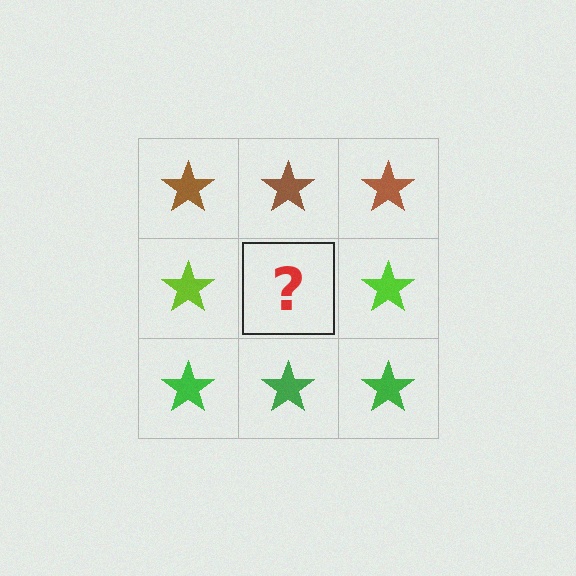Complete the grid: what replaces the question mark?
The question mark should be replaced with a lime star.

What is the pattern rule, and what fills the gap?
The rule is that each row has a consistent color. The gap should be filled with a lime star.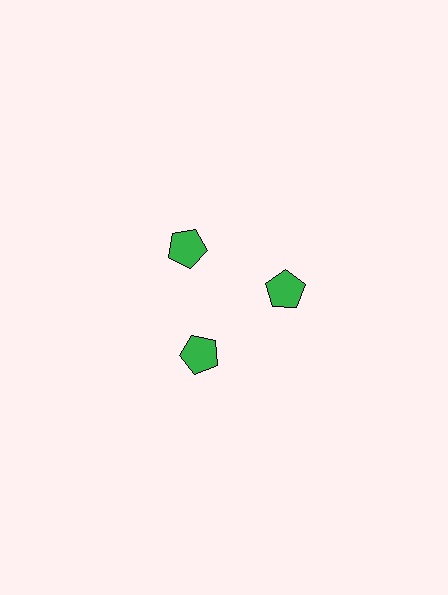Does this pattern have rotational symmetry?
Yes, this pattern has 3-fold rotational symmetry. It looks the same after rotating 120 degrees around the center.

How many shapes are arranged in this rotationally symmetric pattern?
There are 3 shapes, arranged in 3 groups of 1.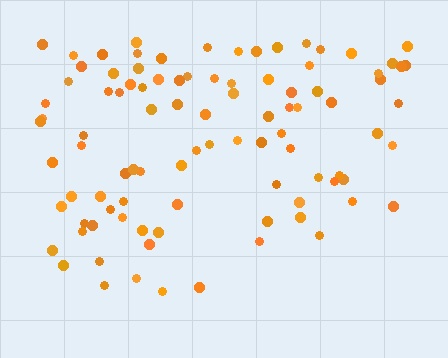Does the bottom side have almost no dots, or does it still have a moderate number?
Still a moderate number, just noticeably fewer than the top.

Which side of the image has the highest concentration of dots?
The top.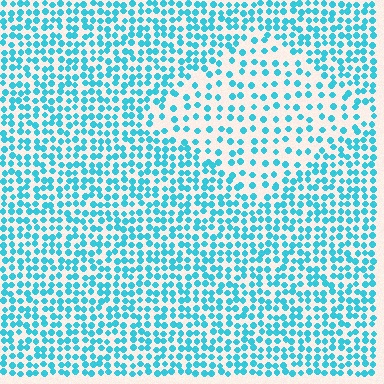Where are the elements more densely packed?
The elements are more densely packed outside the diamond boundary.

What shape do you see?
I see a diamond.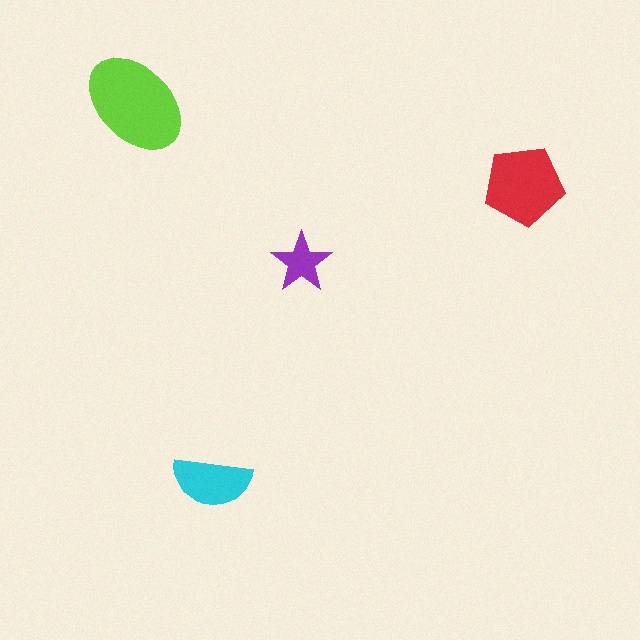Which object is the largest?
The lime ellipse.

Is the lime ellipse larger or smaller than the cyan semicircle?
Larger.